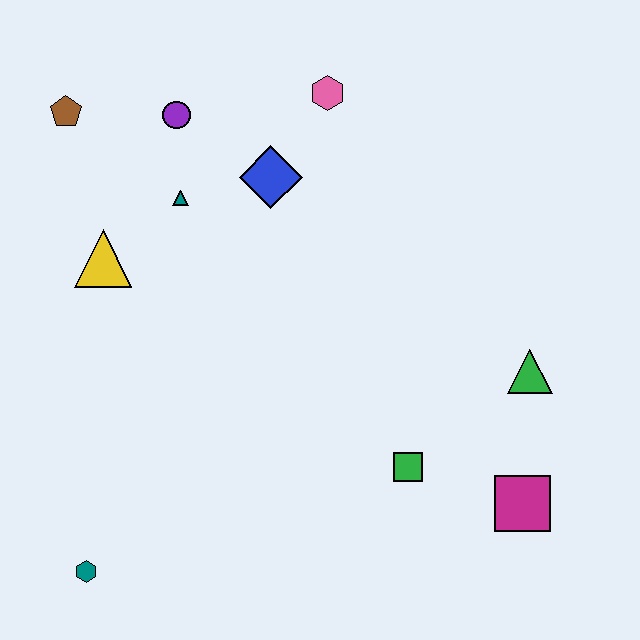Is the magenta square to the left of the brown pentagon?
No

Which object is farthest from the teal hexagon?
The pink hexagon is farthest from the teal hexagon.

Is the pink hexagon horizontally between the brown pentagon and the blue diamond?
No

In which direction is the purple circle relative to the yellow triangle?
The purple circle is above the yellow triangle.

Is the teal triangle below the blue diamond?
Yes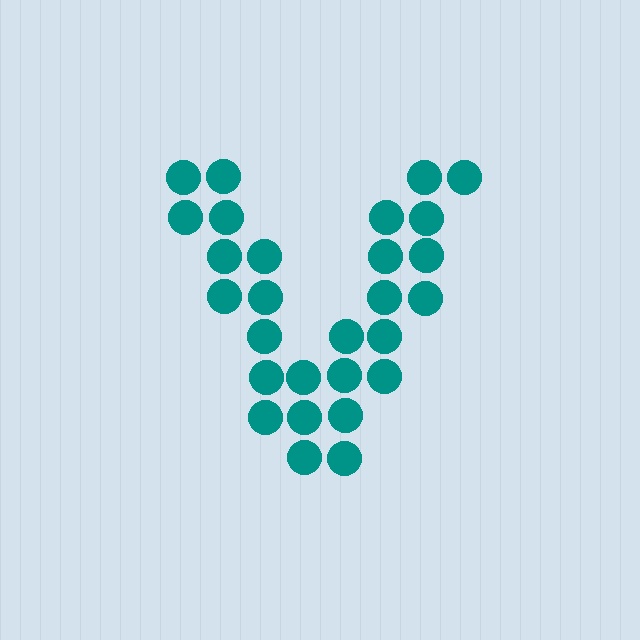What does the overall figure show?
The overall figure shows the letter V.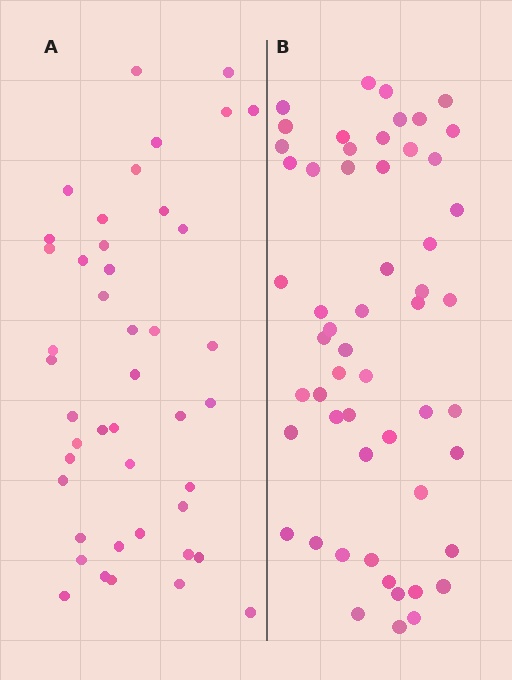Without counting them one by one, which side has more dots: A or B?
Region B (the right region) has more dots.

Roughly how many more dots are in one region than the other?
Region B has roughly 12 or so more dots than region A.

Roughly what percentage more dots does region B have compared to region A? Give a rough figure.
About 25% more.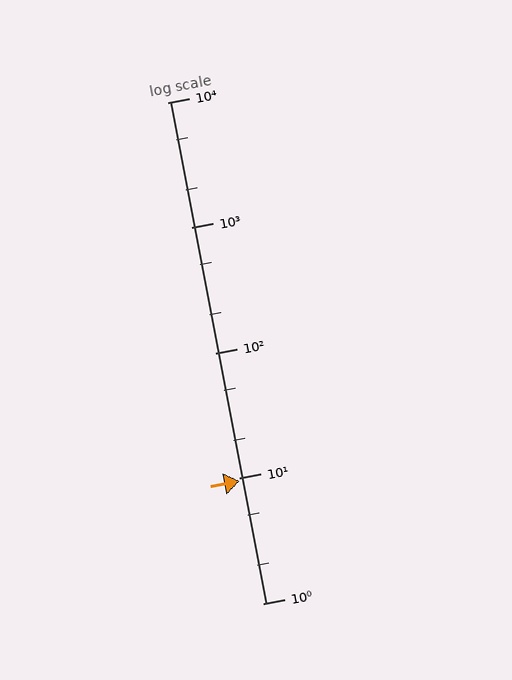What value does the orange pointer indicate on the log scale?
The pointer indicates approximately 9.4.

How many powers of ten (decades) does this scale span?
The scale spans 4 decades, from 1 to 10000.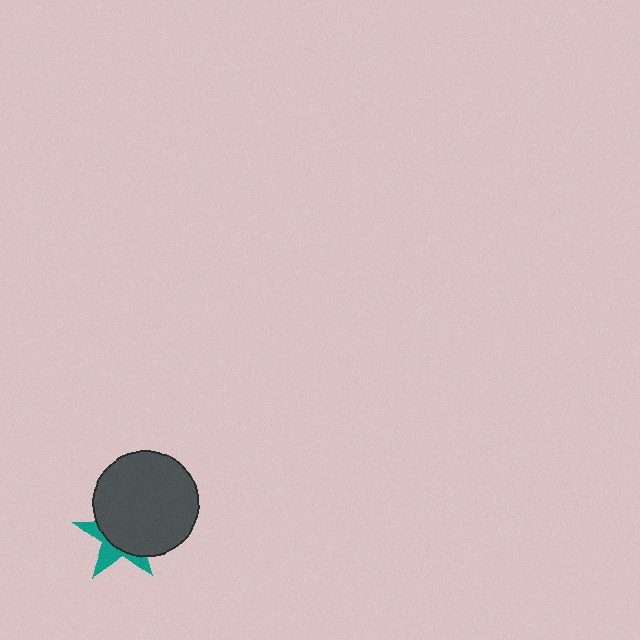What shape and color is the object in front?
The object in front is a dark gray circle.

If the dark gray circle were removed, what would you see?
You would see the complete teal star.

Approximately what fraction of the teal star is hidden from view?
Roughly 65% of the teal star is hidden behind the dark gray circle.